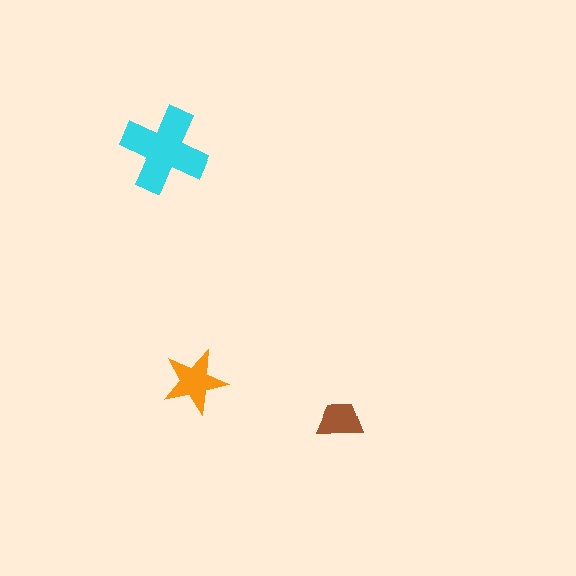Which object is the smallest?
The brown trapezoid.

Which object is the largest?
The cyan cross.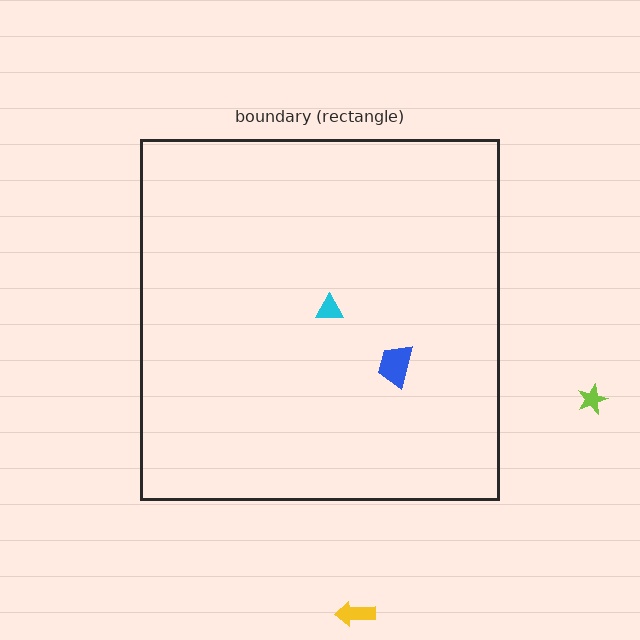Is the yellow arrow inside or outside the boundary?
Outside.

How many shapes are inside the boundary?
2 inside, 2 outside.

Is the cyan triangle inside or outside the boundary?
Inside.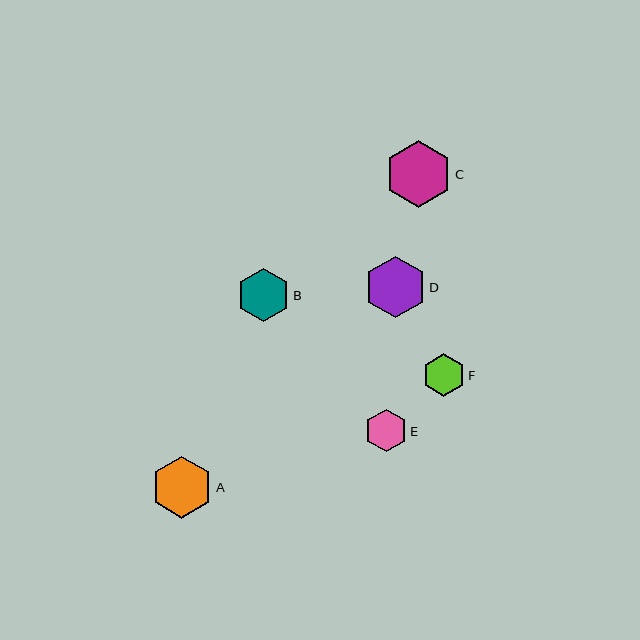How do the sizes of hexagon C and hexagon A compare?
Hexagon C and hexagon A are approximately the same size.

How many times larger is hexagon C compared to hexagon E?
Hexagon C is approximately 1.6 times the size of hexagon E.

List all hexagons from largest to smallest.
From largest to smallest: C, A, D, B, E, F.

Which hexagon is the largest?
Hexagon C is the largest with a size of approximately 67 pixels.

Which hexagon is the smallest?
Hexagon F is the smallest with a size of approximately 42 pixels.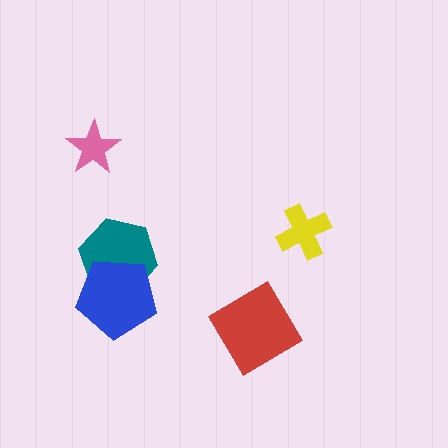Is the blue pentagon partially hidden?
No, no other shape covers it.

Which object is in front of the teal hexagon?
The blue pentagon is in front of the teal hexagon.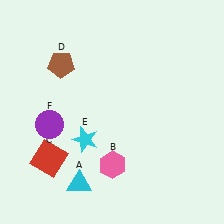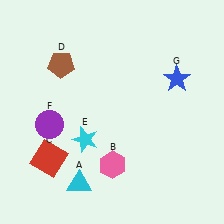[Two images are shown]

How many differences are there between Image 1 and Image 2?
There is 1 difference between the two images.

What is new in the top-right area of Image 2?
A blue star (G) was added in the top-right area of Image 2.